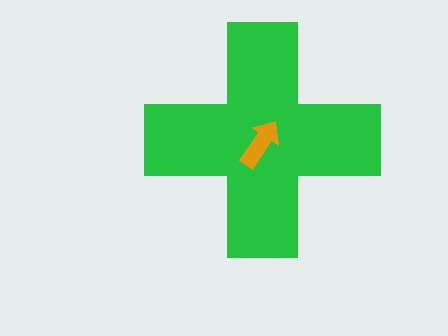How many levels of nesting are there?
2.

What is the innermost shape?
The orange arrow.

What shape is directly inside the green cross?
The orange arrow.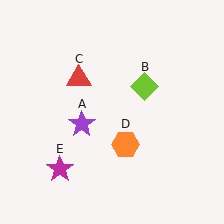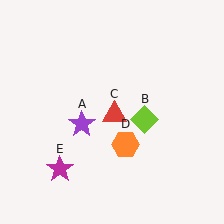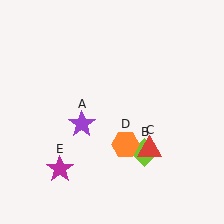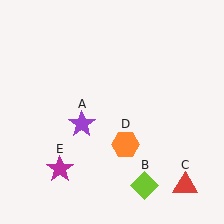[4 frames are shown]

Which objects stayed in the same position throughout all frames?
Purple star (object A) and orange hexagon (object D) and magenta star (object E) remained stationary.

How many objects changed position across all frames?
2 objects changed position: lime diamond (object B), red triangle (object C).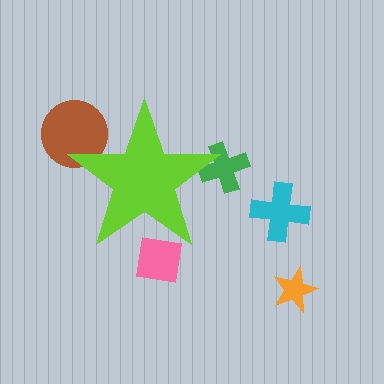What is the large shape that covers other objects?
A lime star.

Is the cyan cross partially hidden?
No, the cyan cross is fully visible.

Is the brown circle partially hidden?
Yes, the brown circle is partially hidden behind the lime star.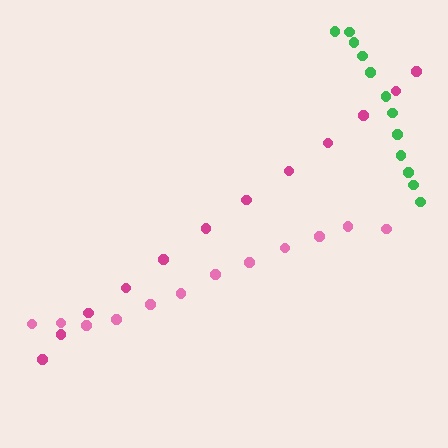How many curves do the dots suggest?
There are 3 distinct paths.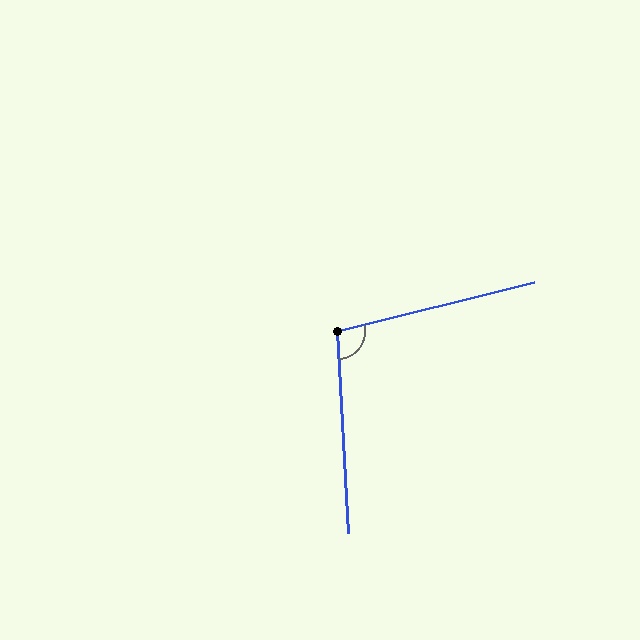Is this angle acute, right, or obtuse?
It is obtuse.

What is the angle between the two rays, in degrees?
Approximately 101 degrees.